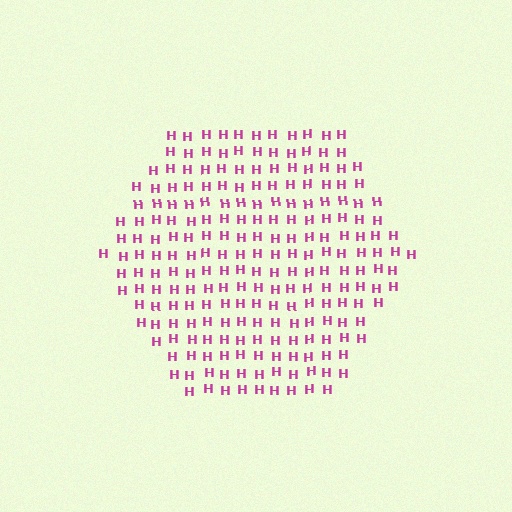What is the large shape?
The large shape is a hexagon.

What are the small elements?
The small elements are letter H's.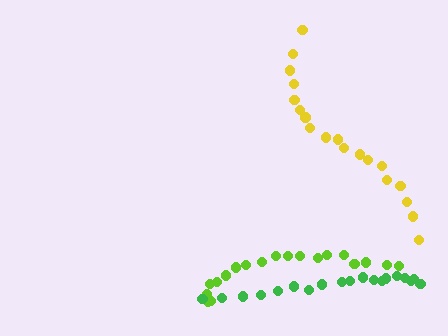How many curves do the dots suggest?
There are 3 distinct paths.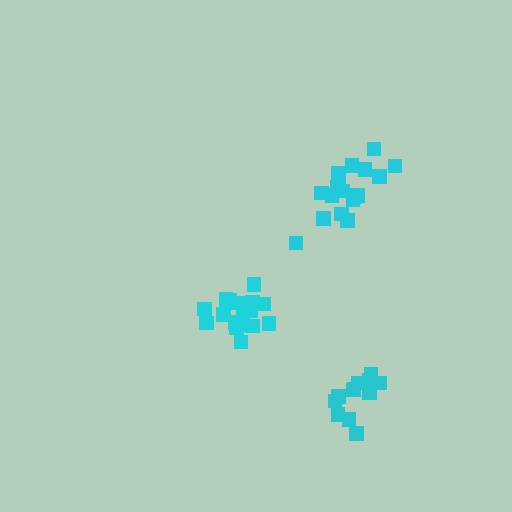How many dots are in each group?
Group 1: 18 dots, Group 2: 18 dots, Group 3: 12 dots (48 total).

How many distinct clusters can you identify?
There are 3 distinct clusters.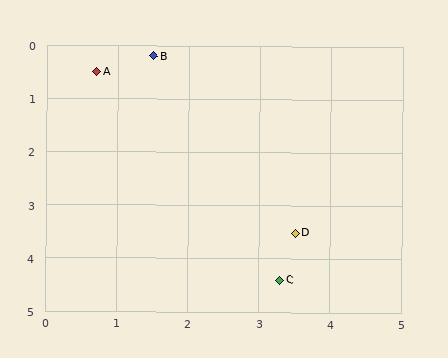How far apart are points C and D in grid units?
Points C and D are about 0.9 grid units apart.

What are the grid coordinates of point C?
Point C is at approximately (3.3, 4.4).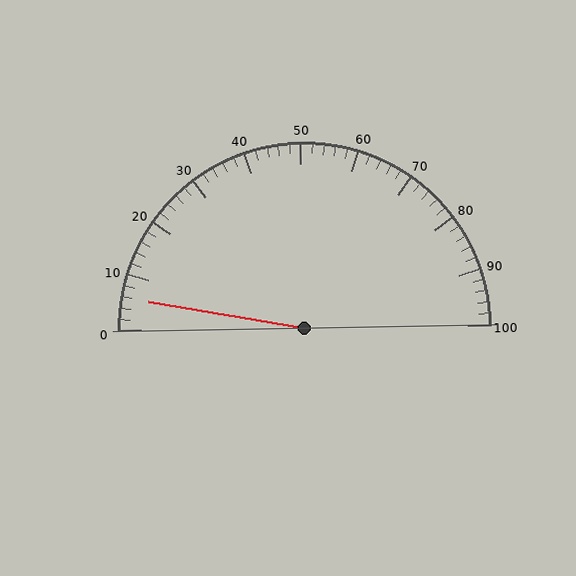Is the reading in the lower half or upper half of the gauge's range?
The reading is in the lower half of the range (0 to 100).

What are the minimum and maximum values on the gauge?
The gauge ranges from 0 to 100.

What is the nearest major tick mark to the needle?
The nearest major tick mark is 10.